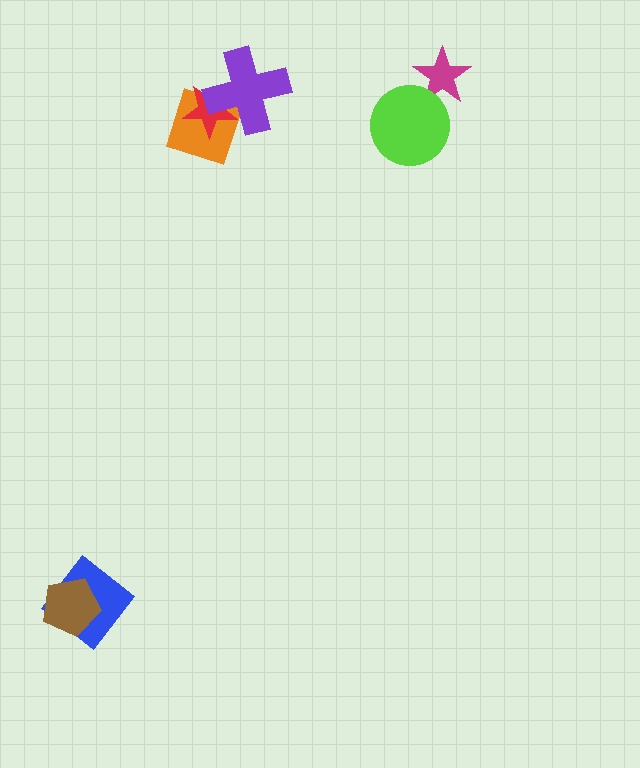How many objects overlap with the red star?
2 objects overlap with the red star.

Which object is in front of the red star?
The purple cross is in front of the red star.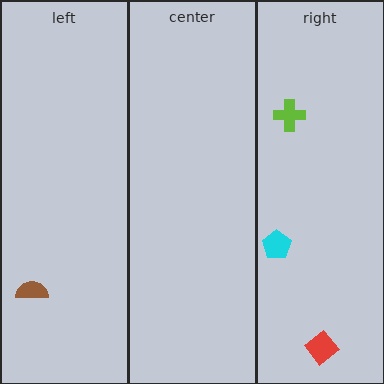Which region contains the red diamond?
The right region.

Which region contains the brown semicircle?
The left region.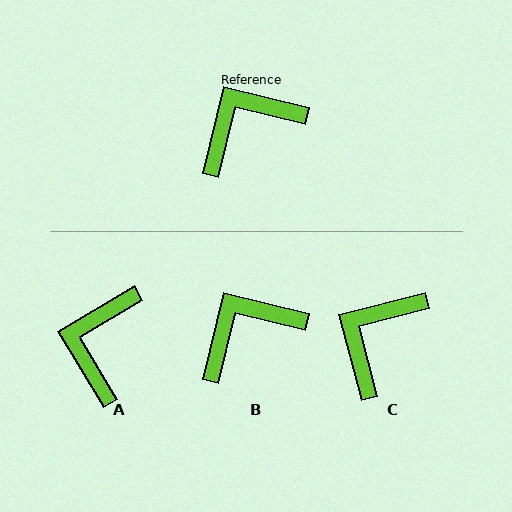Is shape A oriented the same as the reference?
No, it is off by about 45 degrees.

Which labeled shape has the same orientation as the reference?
B.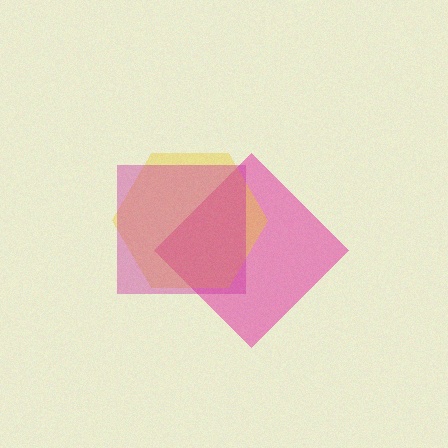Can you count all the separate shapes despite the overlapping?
Yes, there are 3 separate shapes.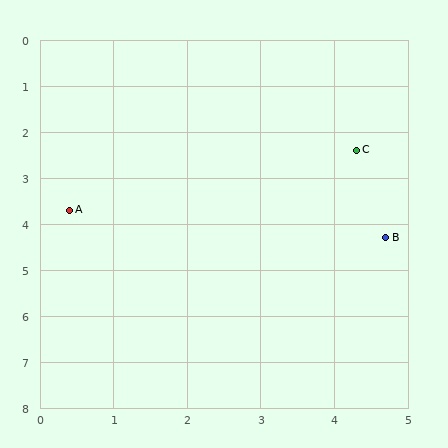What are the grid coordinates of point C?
Point C is at approximately (4.3, 2.4).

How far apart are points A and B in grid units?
Points A and B are about 4.3 grid units apart.